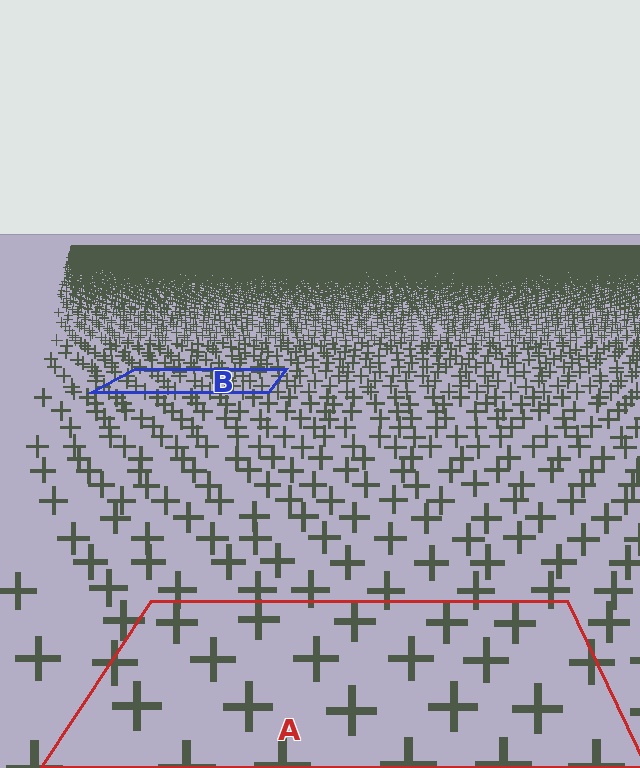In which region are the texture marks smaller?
The texture marks are smaller in region B, because it is farther away.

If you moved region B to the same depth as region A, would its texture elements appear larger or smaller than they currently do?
They would appear larger. At a closer depth, the same texture elements are projected at a bigger on-screen size.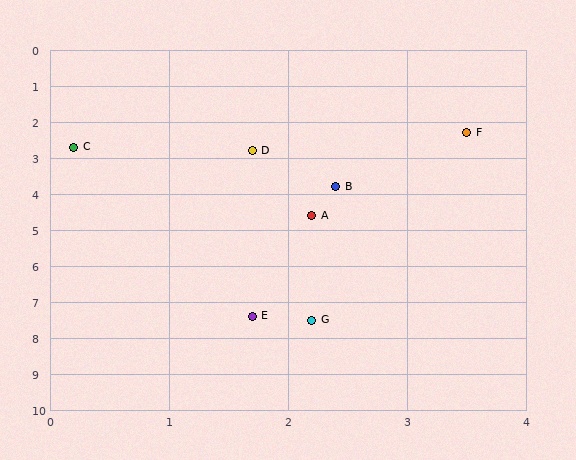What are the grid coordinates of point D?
Point D is at approximately (1.7, 2.8).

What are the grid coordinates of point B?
Point B is at approximately (2.4, 3.8).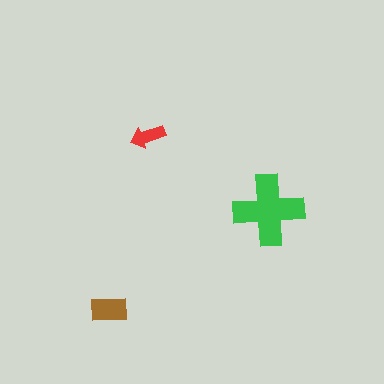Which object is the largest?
The green cross.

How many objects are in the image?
There are 3 objects in the image.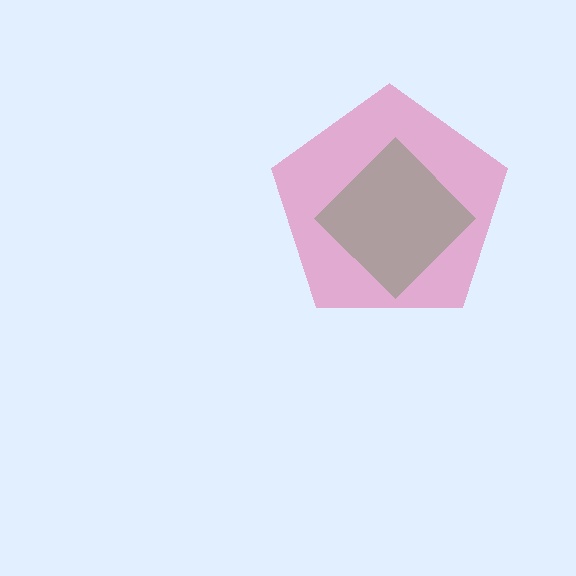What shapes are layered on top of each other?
The layered shapes are: a green diamond, a pink pentagon.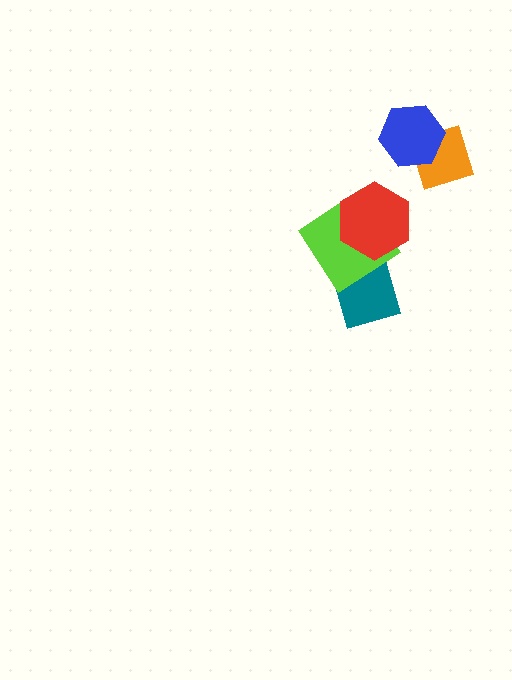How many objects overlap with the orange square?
1 object overlaps with the orange square.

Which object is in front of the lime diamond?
The red hexagon is in front of the lime diamond.